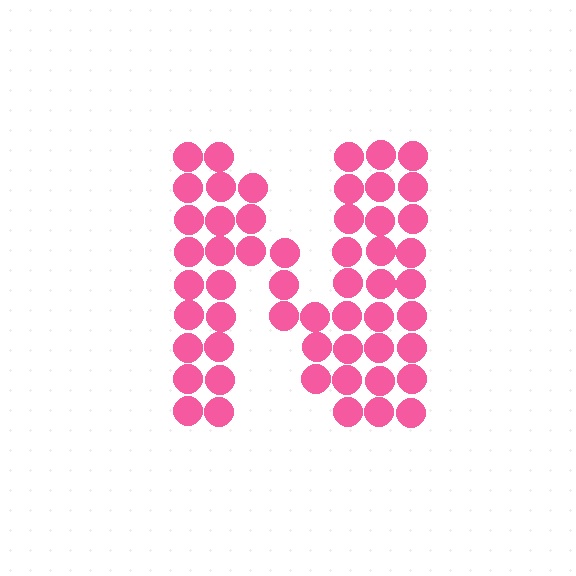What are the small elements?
The small elements are circles.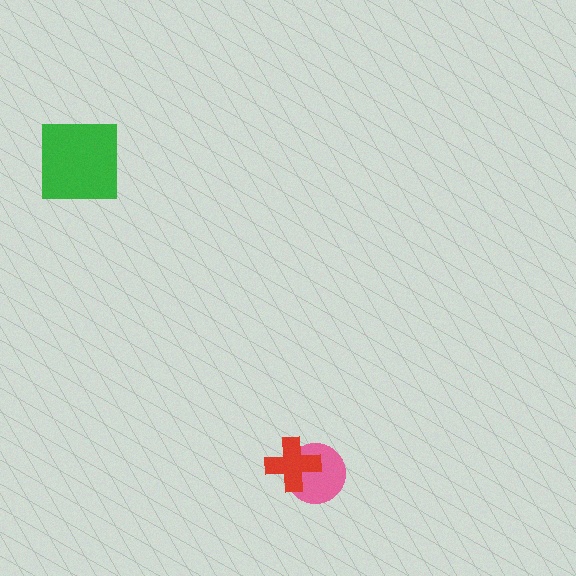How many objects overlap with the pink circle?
1 object overlaps with the pink circle.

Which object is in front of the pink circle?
The red cross is in front of the pink circle.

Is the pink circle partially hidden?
Yes, it is partially covered by another shape.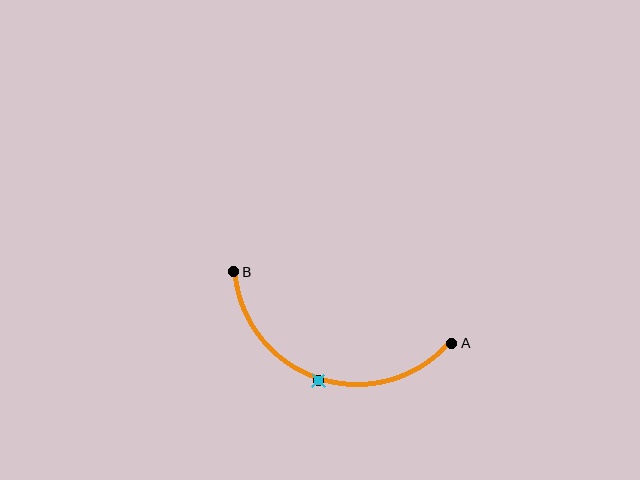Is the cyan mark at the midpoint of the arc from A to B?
Yes. The cyan mark lies on the arc at equal arc-length from both A and B — it is the arc midpoint.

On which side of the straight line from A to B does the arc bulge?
The arc bulges below the straight line connecting A and B.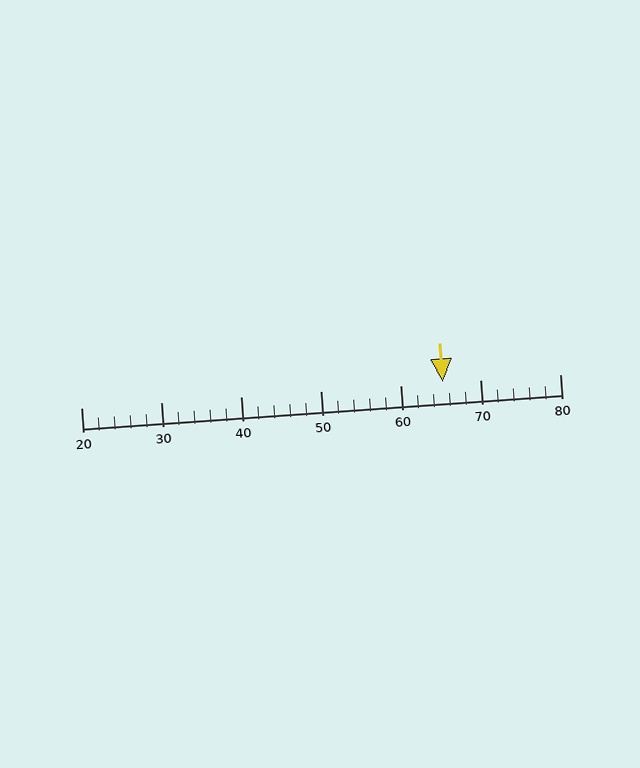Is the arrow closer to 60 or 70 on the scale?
The arrow is closer to 70.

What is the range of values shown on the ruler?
The ruler shows values from 20 to 80.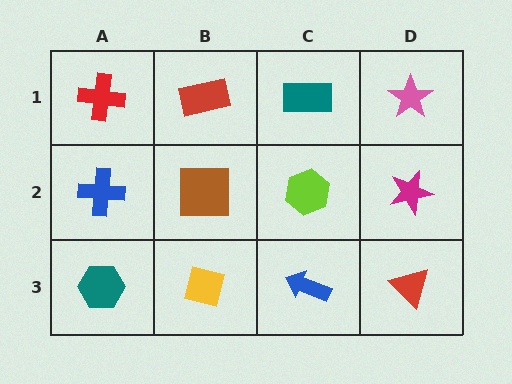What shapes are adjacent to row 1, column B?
A brown square (row 2, column B), a red cross (row 1, column A), a teal rectangle (row 1, column C).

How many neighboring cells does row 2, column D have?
3.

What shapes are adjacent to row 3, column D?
A magenta star (row 2, column D), a blue arrow (row 3, column C).